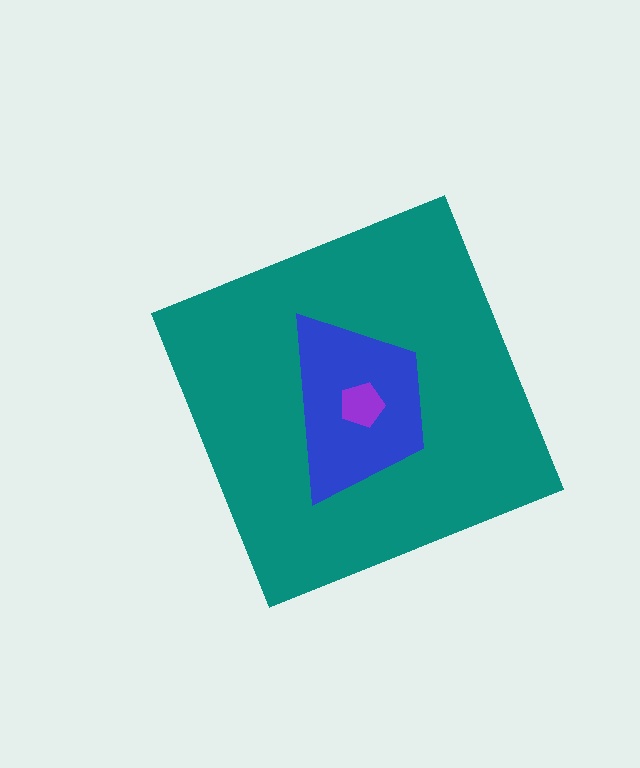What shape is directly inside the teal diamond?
The blue trapezoid.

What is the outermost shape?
The teal diamond.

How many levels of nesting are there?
3.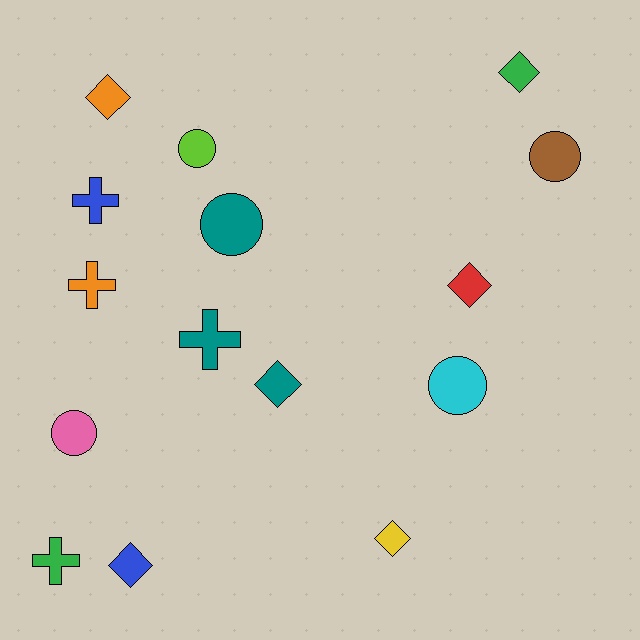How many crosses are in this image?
There are 4 crosses.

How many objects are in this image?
There are 15 objects.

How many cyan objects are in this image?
There is 1 cyan object.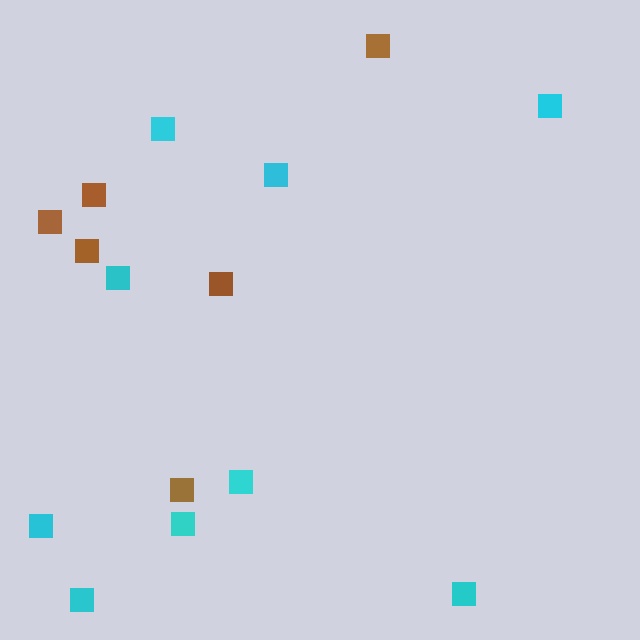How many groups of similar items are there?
There are 2 groups: one group of cyan squares (9) and one group of brown squares (6).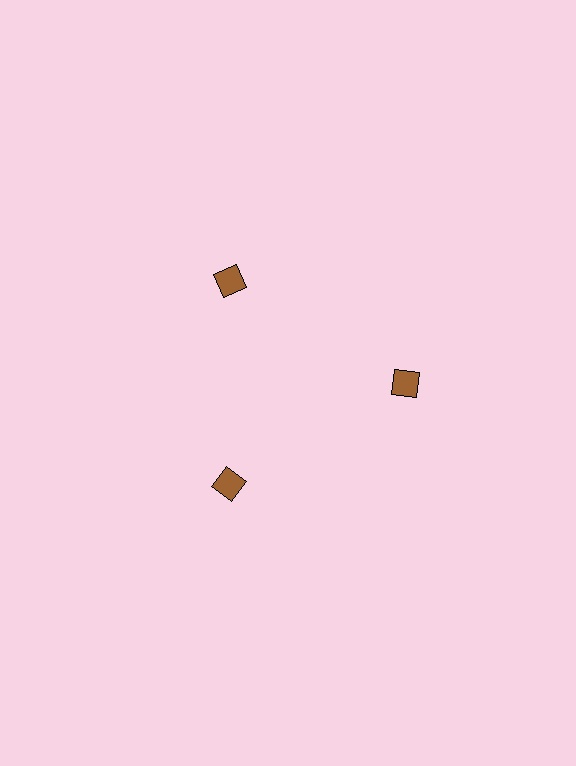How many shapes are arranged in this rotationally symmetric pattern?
There are 3 shapes, arranged in 3 groups of 1.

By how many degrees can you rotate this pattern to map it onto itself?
The pattern maps onto itself every 120 degrees of rotation.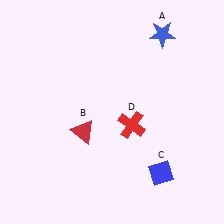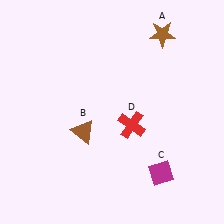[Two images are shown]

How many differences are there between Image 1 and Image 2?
There are 3 differences between the two images.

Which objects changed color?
A changed from blue to brown. B changed from red to brown. C changed from blue to magenta.